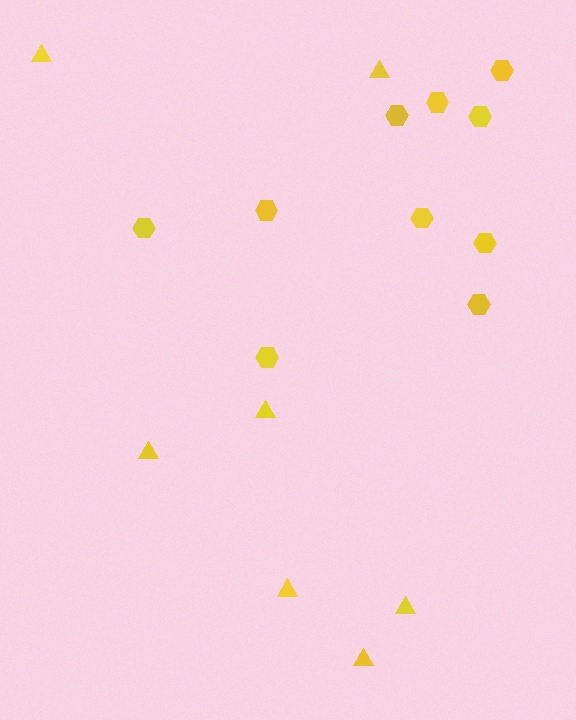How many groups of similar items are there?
There are 2 groups: one group of hexagons (10) and one group of triangles (7).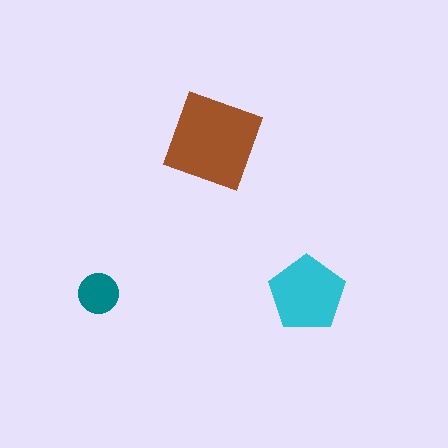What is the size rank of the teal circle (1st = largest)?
3rd.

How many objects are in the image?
There are 3 objects in the image.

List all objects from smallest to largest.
The teal circle, the cyan pentagon, the brown diamond.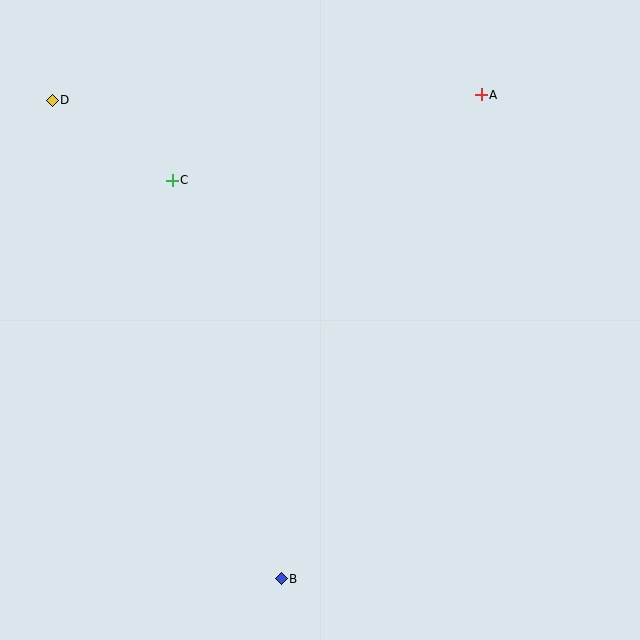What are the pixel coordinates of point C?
Point C is at (172, 180).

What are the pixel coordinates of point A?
Point A is at (481, 95).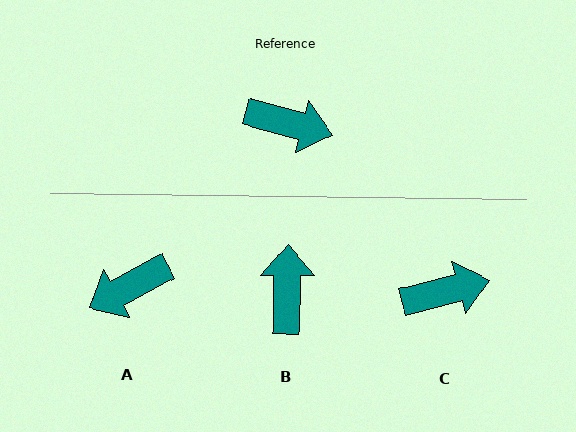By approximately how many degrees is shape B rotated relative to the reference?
Approximately 104 degrees counter-clockwise.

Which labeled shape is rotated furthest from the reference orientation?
A, about 136 degrees away.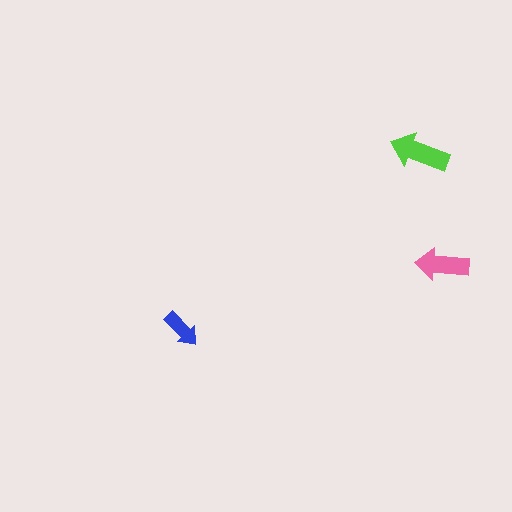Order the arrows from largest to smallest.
the lime one, the pink one, the blue one.